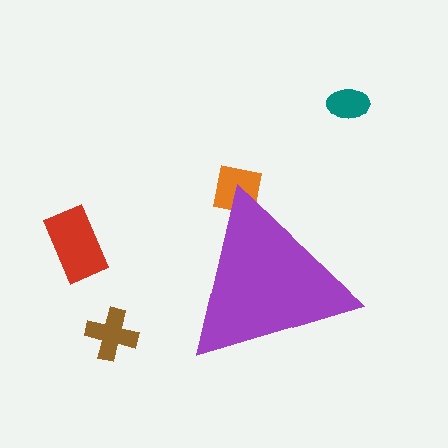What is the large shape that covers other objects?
A purple triangle.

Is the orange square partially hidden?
Yes, the orange square is partially hidden behind the purple triangle.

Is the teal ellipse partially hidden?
No, the teal ellipse is fully visible.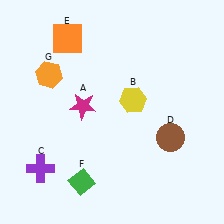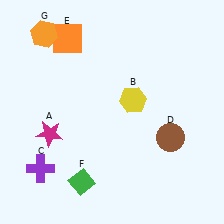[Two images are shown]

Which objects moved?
The objects that moved are: the magenta star (A), the orange hexagon (G).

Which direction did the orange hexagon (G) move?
The orange hexagon (G) moved up.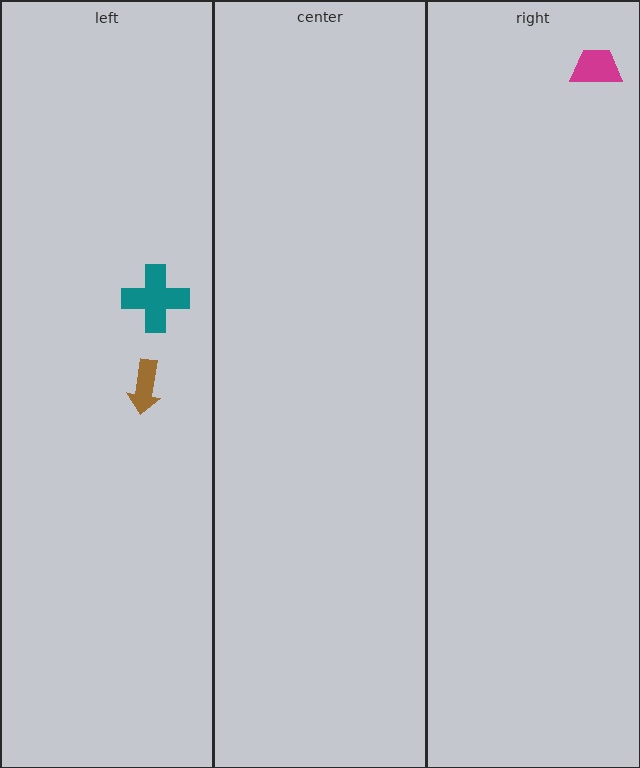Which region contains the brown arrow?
The left region.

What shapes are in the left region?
The teal cross, the brown arrow.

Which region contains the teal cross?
The left region.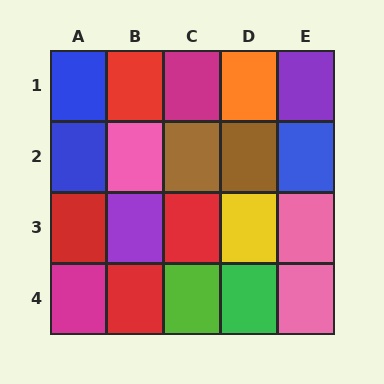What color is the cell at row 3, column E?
Pink.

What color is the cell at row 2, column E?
Blue.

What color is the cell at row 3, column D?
Yellow.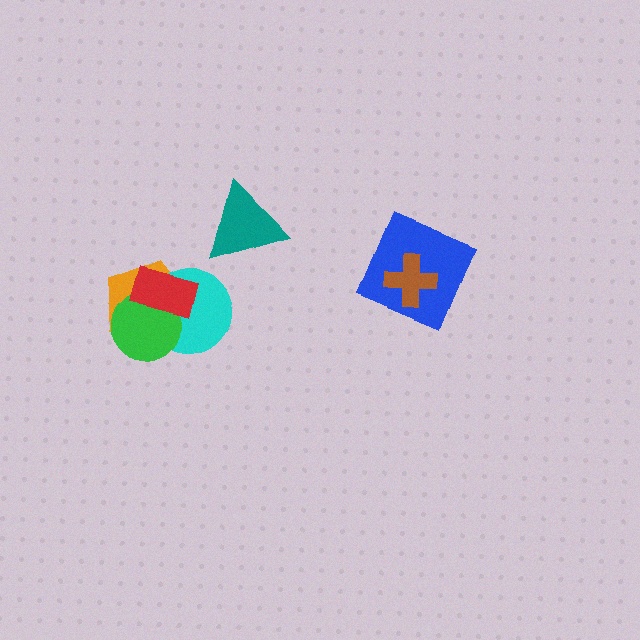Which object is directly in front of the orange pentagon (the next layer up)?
The cyan circle is directly in front of the orange pentagon.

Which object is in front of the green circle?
The red rectangle is in front of the green circle.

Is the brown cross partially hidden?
No, no other shape covers it.